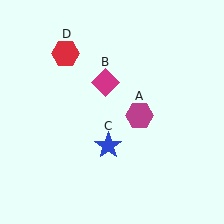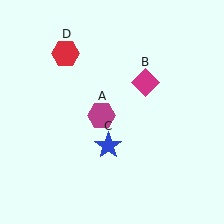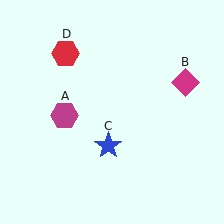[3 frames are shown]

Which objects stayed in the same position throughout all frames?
Blue star (object C) and red hexagon (object D) remained stationary.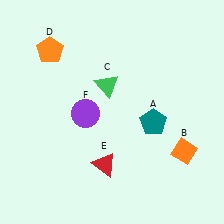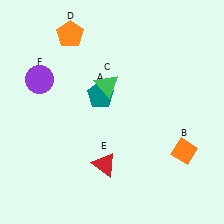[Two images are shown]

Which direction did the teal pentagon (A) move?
The teal pentagon (A) moved left.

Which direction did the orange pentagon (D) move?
The orange pentagon (D) moved right.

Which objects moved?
The objects that moved are: the teal pentagon (A), the orange pentagon (D), the purple circle (F).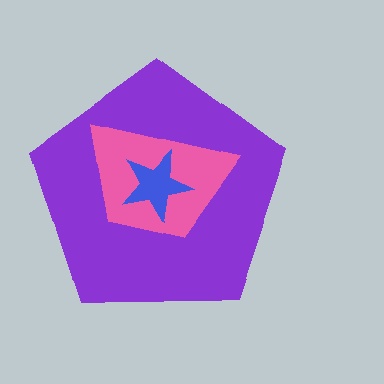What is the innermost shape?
The blue star.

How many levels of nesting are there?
3.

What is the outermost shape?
The purple pentagon.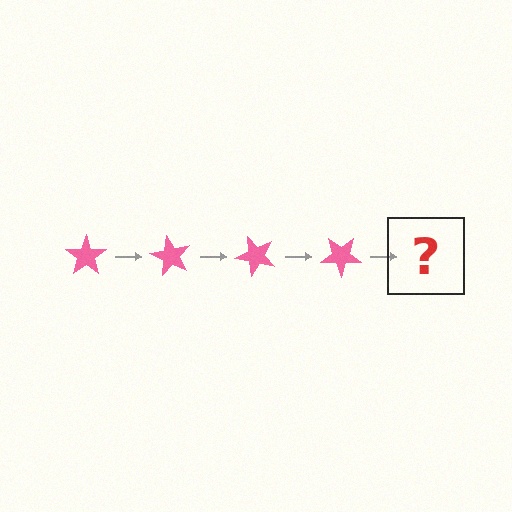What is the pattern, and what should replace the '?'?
The pattern is that the star rotates 60 degrees each step. The '?' should be a pink star rotated 240 degrees.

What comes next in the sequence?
The next element should be a pink star rotated 240 degrees.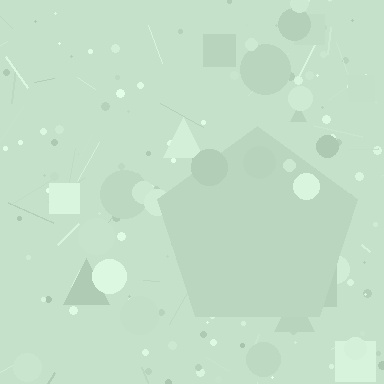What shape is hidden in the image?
A pentagon is hidden in the image.